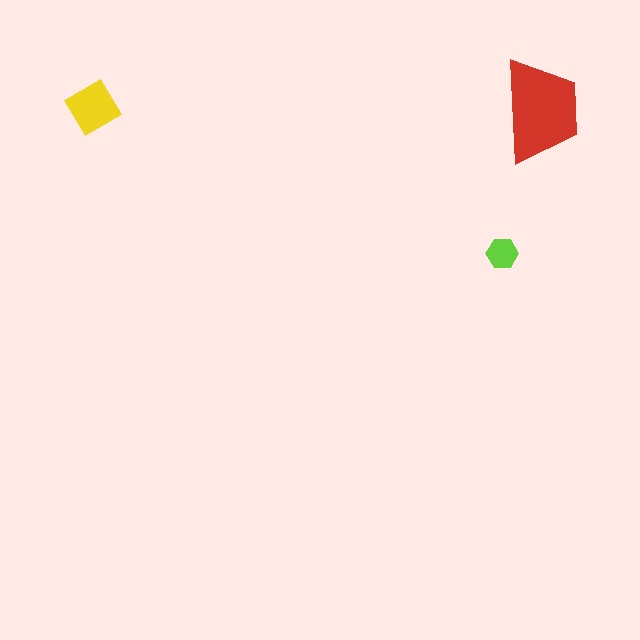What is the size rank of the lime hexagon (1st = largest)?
3rd.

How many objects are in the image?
There are 3 objects in the image.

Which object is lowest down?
The lime hexagon is bottommost.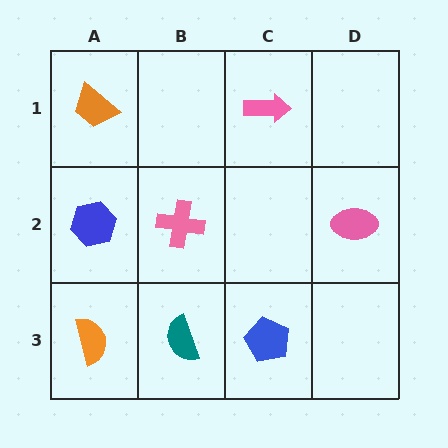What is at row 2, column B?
A pink cross.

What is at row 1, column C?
A pink arrow.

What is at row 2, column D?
A pink ellipse.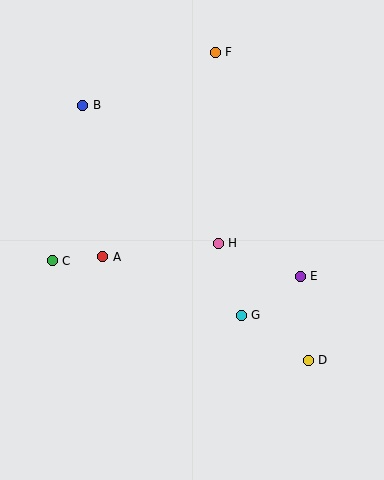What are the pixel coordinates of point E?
Point E is at (300, 276).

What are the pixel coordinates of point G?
Point G is at (241, 315).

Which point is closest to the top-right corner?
Point F is closest to the top-right corner.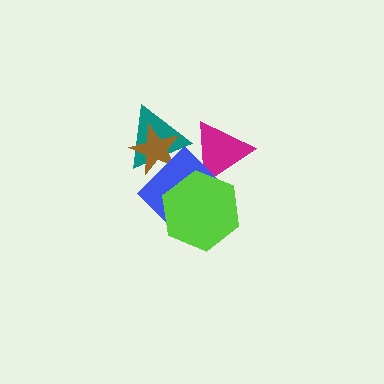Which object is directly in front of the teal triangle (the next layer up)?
The brown star is directly in front of the teal triangle.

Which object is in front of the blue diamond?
The lime hexagon is in front of the blue diamond.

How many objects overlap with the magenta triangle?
3 objects overlap with the magenta triangle.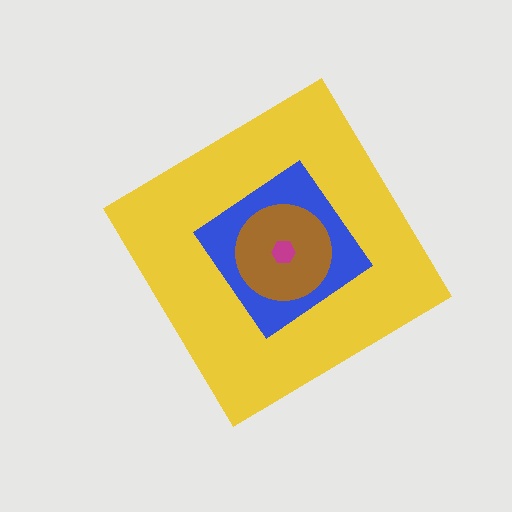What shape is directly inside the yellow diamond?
The blue diamond.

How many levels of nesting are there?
4.